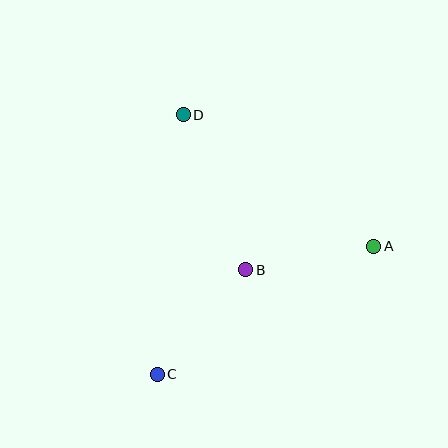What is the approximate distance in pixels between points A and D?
The distance between A and D is approximately 231 pixels.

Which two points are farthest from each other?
Points C and D are farthest from each other.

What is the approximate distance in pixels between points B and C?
The distance between B and C is approximately 137 pixels.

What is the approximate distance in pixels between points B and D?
The distance between B and D is approximately 167 pixels.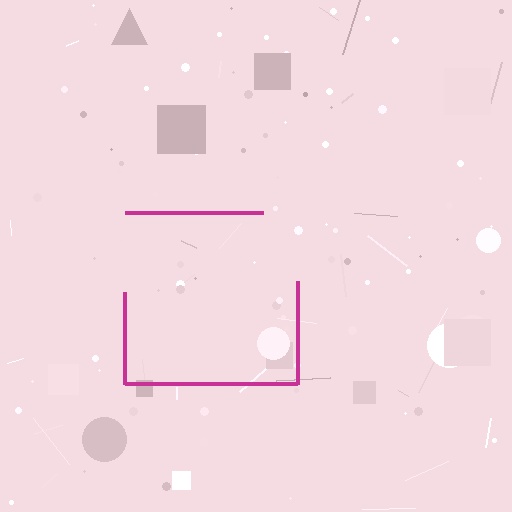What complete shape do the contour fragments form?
The contour fragments form a square.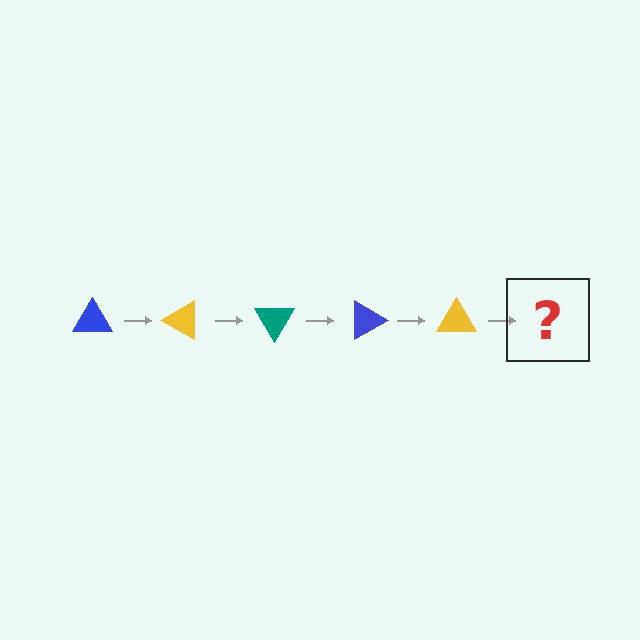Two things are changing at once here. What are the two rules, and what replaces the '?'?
The two rules are that it rotates 30 degrees each step and the color cycles through blue, yellow, and teal. The '?' should be a teal triangle, rotated 150 degrees from the start.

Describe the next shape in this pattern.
It should be a teal triangle, rotated 150 degrees from the start.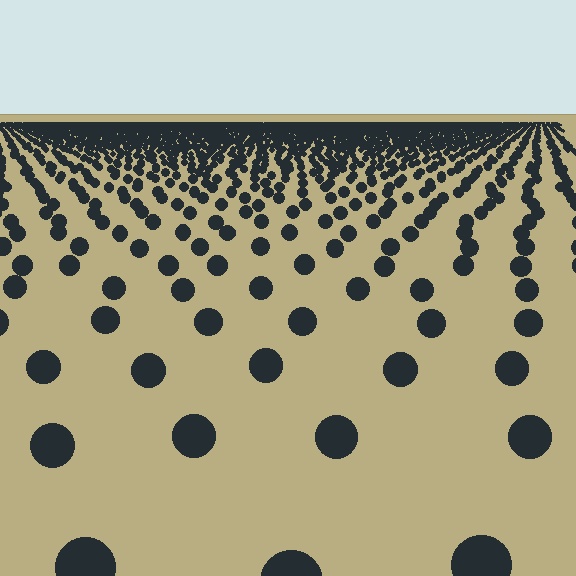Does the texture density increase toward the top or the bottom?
Density increases toward the top.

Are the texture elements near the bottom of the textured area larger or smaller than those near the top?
Larger. Near the bottom, elements are closer to the viewer and appear at a bigger on-screen size.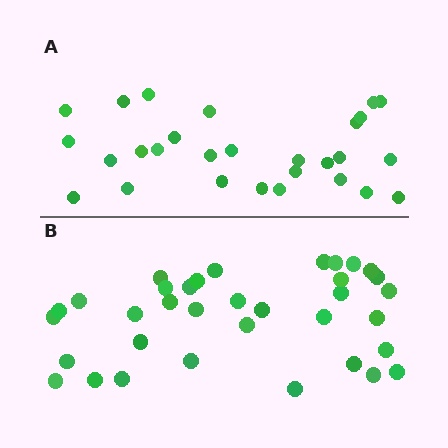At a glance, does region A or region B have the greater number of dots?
Region B (the bottom region) has more dots.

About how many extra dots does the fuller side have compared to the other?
Region B has roughly 8 or so more dots than region A.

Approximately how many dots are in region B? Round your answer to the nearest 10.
About 40 dots. (The exact count is 35, which rounds to 40.)